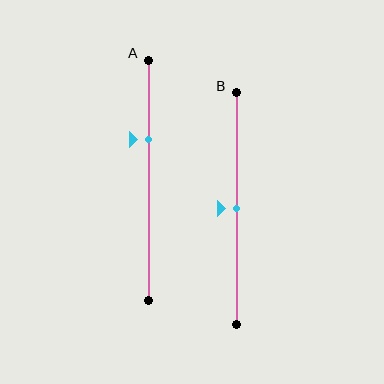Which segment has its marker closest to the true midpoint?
Segment B has its marker closest to the true midpoint.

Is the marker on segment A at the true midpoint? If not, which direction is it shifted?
No, the marker on segment A is shifted upward by about 17% of the segment length.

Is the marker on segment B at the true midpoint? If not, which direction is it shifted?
Yes, the marker on segment B is at the true midpoint.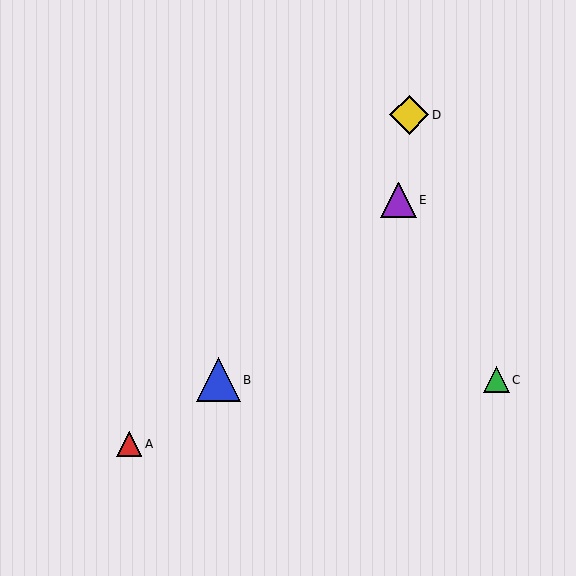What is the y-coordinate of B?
Object B is at y≈380.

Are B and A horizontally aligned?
No, B is at y≈380 and A is at y≈444.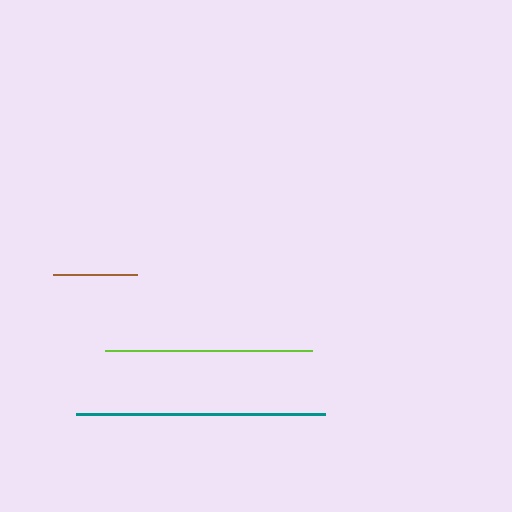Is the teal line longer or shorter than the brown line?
The teal line is longer than the brown line.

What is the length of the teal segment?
The teal segment is approximately 248 pixels long.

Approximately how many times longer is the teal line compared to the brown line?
The teal line is approximately 2.9 times the length of the brown line.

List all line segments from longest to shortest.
From longest to shortest: teal, lime, brown.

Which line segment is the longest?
The teal line is the longest at approximately 248 pixels.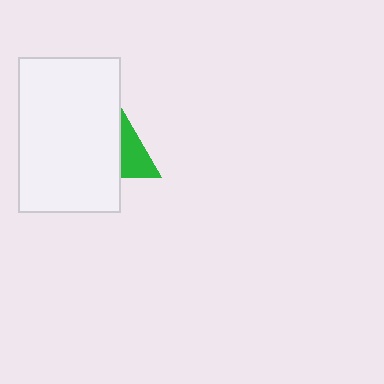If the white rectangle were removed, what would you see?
You would see the complete green triangle.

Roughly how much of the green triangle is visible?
A small part of it is visible (roughly 41%).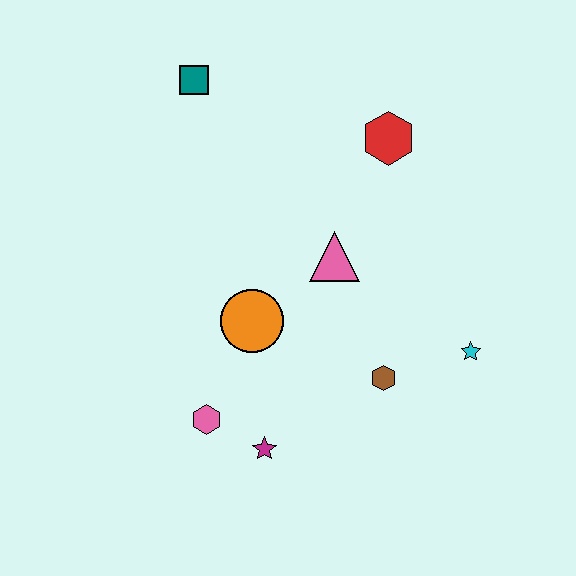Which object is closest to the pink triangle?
The orange circle is closest to the pink triangle.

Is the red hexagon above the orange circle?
Yes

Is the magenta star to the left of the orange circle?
No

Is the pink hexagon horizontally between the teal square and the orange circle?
Yes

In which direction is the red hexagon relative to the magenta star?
The red hexagon is above the magenta star.